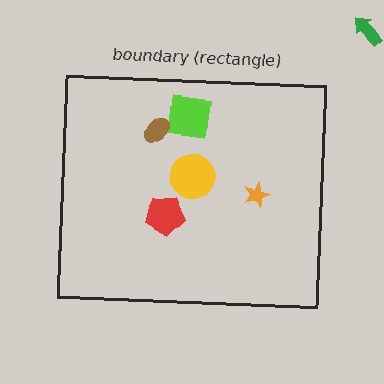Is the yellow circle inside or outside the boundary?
Inside.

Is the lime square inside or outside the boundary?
Inside.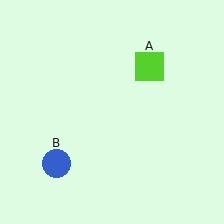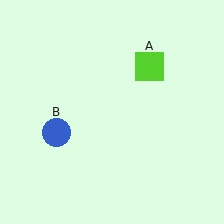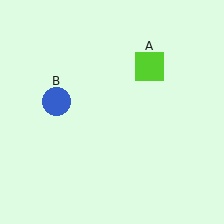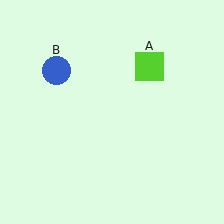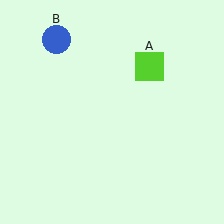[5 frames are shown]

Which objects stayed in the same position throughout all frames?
Lime square (object A) remained stationary.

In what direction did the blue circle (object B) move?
The blue circle (object B) moved up.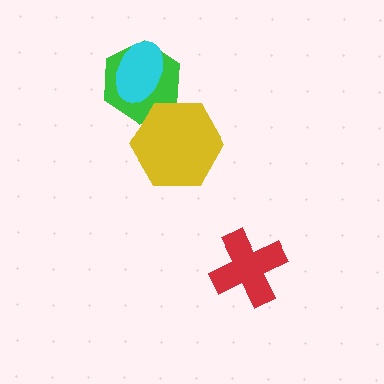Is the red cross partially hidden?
No, no other shape covers it.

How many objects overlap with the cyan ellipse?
1 object overlaps with the cyan ellipse.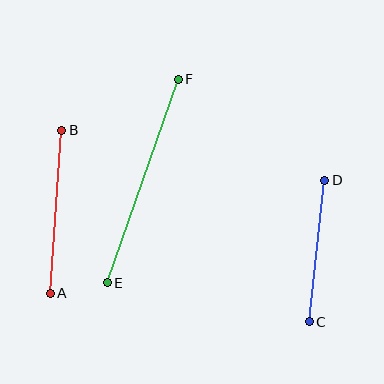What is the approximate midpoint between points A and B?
The midpoint is at approximately (56, 212) pixels.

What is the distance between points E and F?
The distance is approximately 216 pixels.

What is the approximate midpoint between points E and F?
The midpoint is at approximately (143, 181) pixels.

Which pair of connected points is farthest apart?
Points E and F are farthest apart.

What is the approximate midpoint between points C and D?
The midpoint is at approximately (317, 251) pixels.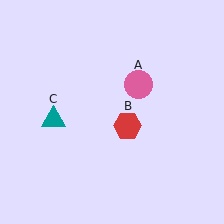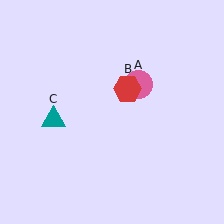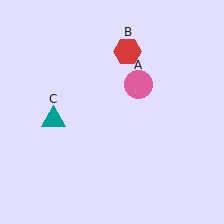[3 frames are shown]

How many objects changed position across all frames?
1 object changed position: red hexagon (object B).